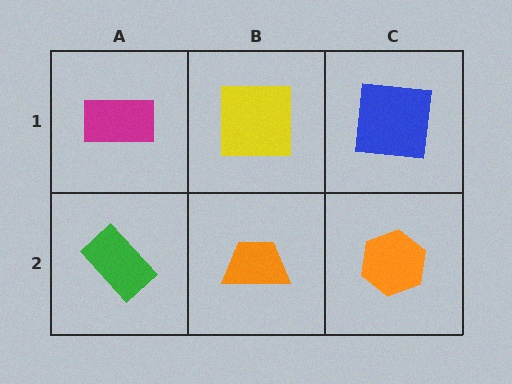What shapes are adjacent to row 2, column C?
A blue square (row 1, column C), an orange trapezoid (row 2, column B).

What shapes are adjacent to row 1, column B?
An orange trapezoid (row 2, column B), a magenta rectangle (row 1, column A), a blue square (row 1, column C).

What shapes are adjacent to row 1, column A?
A green rectangle (row 2, column A), a yellow square (row 1, column B).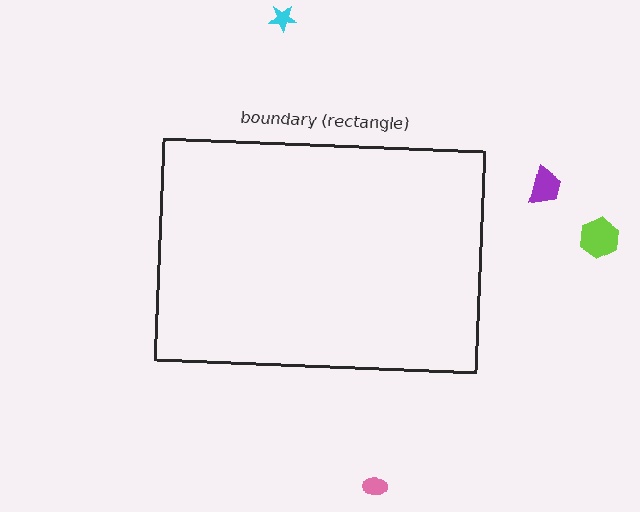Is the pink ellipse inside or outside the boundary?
Outside.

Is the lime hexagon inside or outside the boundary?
Outside.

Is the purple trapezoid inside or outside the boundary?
Outside.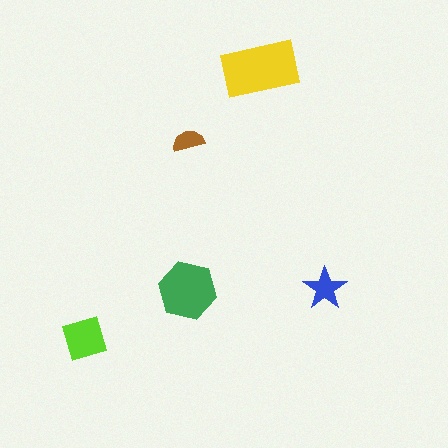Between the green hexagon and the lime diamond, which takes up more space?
The green hexagon.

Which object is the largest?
The yellow rectangle.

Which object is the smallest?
The brown semicircle.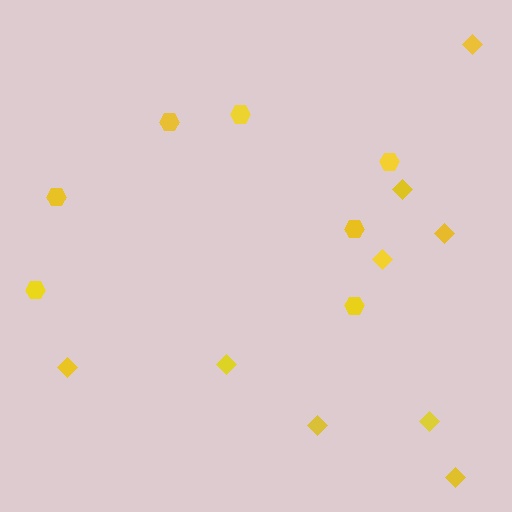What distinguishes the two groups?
There are 2 groups: one group of diamonds (9) and one group of hexagons (7).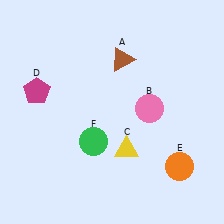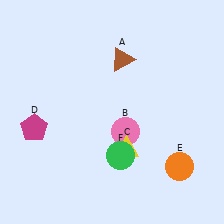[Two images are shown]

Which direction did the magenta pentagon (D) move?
The magenta pentagon (D) moved down.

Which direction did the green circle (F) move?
The green circle (F) moved right.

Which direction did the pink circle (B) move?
The pink circle (B) moved left.